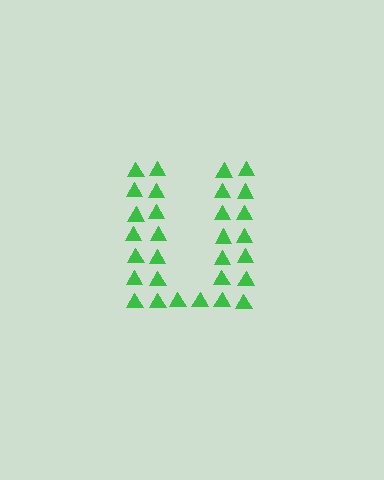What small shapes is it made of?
It is made of small triangles.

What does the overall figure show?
The overall figure shows the letter U.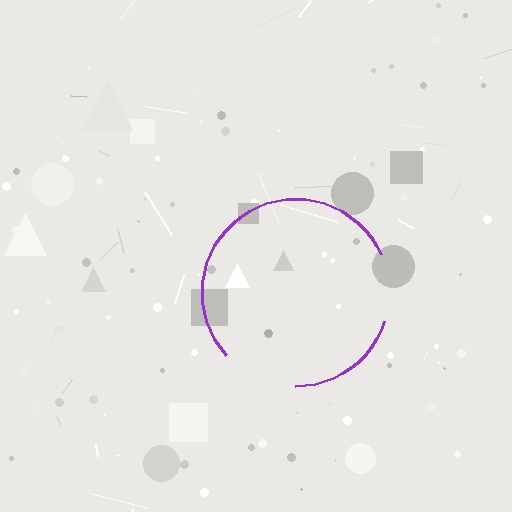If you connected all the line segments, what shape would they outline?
They would outline a circle.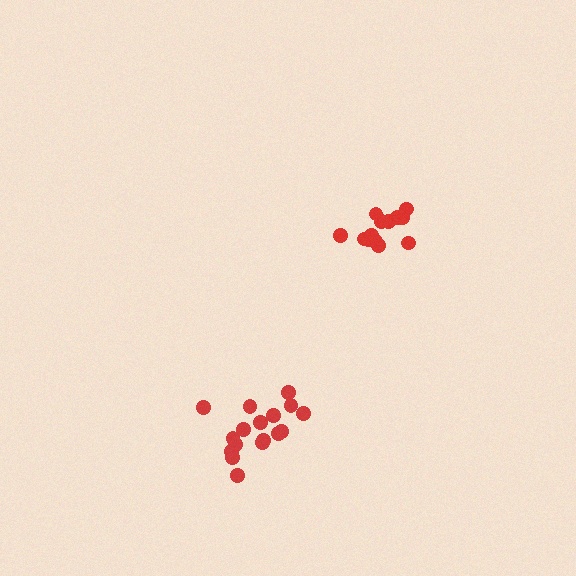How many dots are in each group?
Group 1: 17 dots, Group 2: 13 dots (30 total).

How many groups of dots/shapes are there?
There are 2 groups.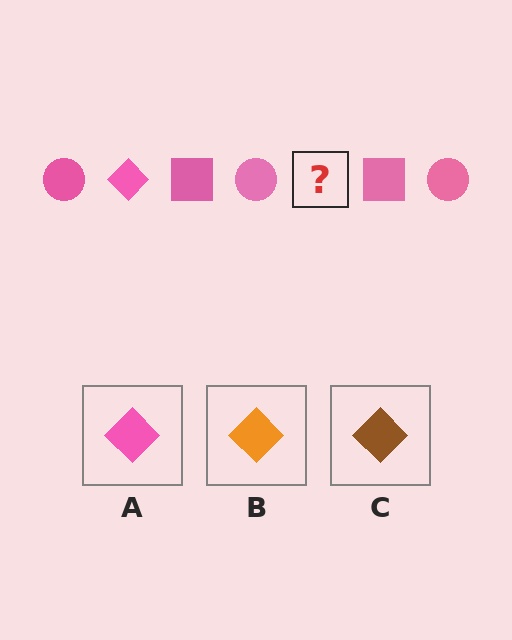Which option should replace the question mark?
Option A.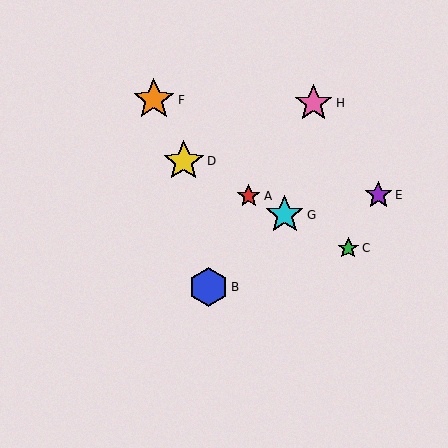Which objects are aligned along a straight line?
Objects A, C, D, G are aligned along a straight line.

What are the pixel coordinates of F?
Object F is at (154, 100).